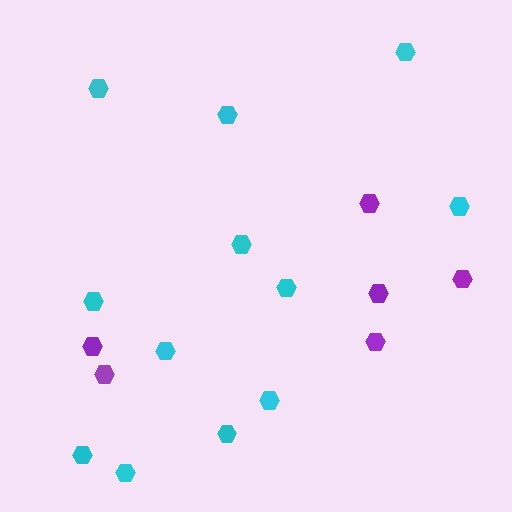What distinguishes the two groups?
There are 2 groups: one group of purple hexagons (6) and one group of cyan hexagons (12).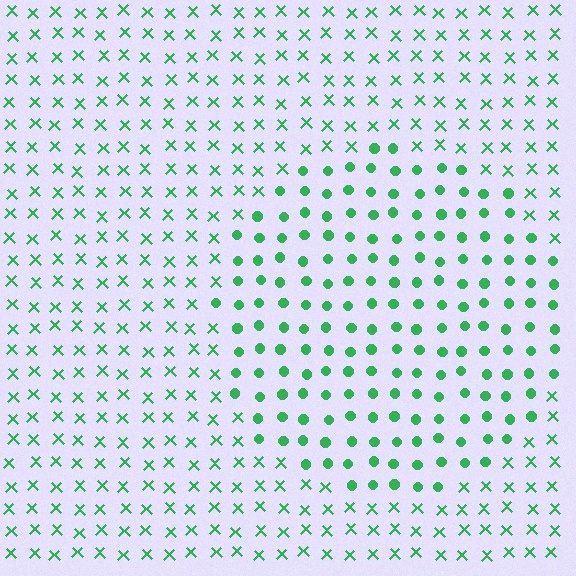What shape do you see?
I see a circle.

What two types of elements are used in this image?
The image uses circles inside the circle region and X marks outside it.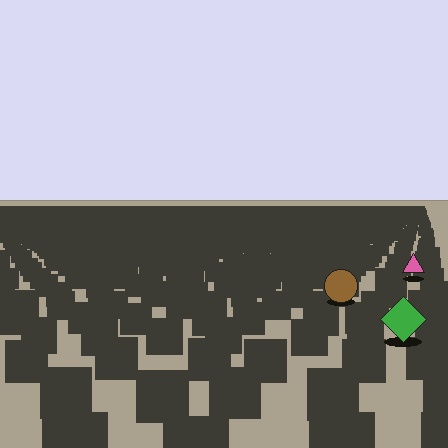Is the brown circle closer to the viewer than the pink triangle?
Yes. The brown circle is closer — you can tell from the texture gradient: the ground texture is coarser near it.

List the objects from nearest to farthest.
From nearest to farthest: the green diamond, the brown circle, the pink triangle.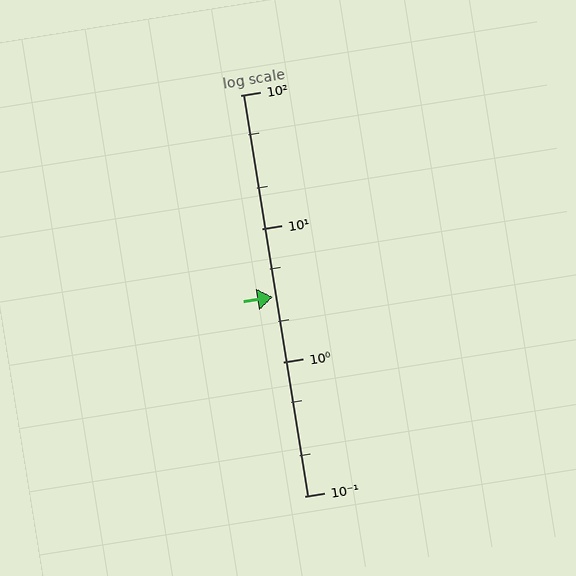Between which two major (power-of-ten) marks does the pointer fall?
The pointer is between 1 and 10.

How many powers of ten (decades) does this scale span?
The scale spans 3 decades, from 0.1 to 100.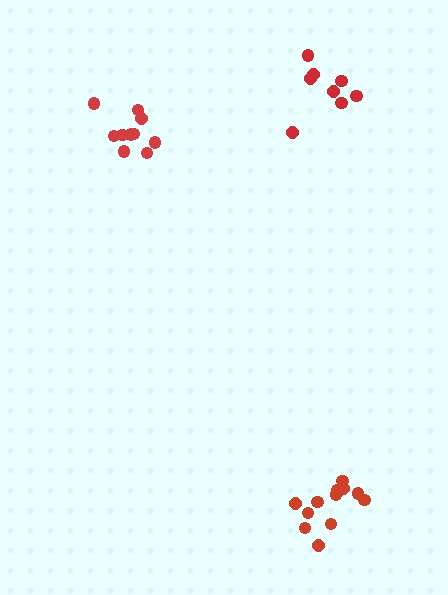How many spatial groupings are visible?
There are 3 spatial groupings.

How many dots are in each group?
Group 1: 13 dots, Group 2: 8 dots, Group 3: 10 dots (31 total).